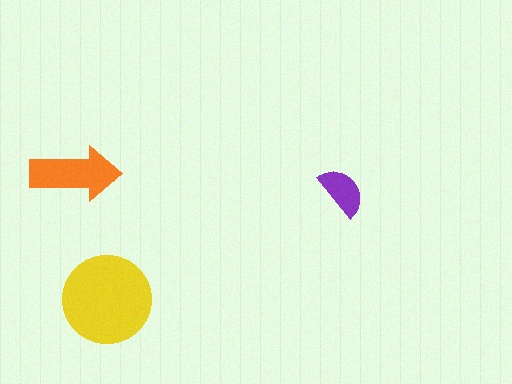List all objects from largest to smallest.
The yellow circle, the orange arrow, the purple semicircle.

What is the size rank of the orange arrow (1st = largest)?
2nd.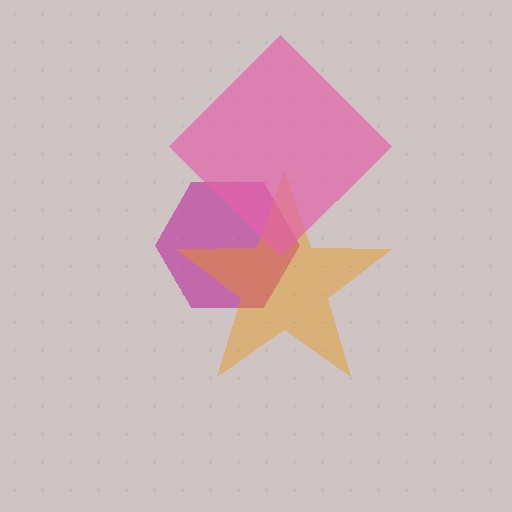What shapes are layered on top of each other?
The layered shapes are: a magenta hexagon, an orange star, a pink diamond.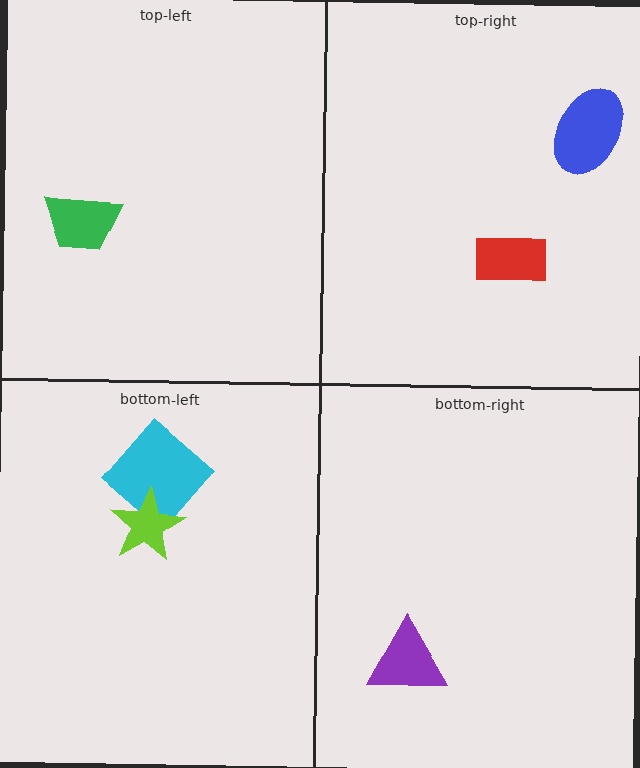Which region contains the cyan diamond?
The bottom-left region.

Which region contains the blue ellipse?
The top-right region.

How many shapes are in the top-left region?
1.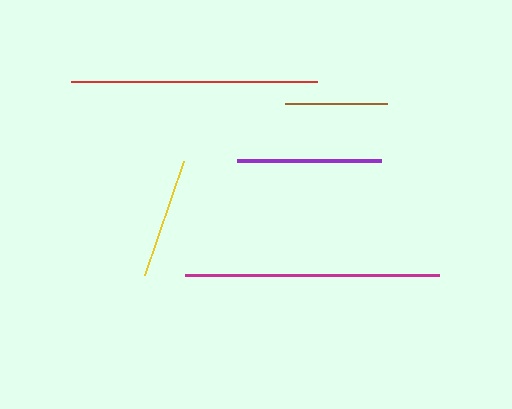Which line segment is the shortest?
The brown line is the shortest at approximately 102 pixels.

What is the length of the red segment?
The red segment is approximately 246 pixels long.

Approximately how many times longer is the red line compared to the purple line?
The red line is approximately 1.7 times the length of the purple line.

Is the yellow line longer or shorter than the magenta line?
The magenta line is longer than the yellow line.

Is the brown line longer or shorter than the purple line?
The purple line is longer than the brown line.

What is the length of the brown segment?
The brown segment is approximately 102 pixels long.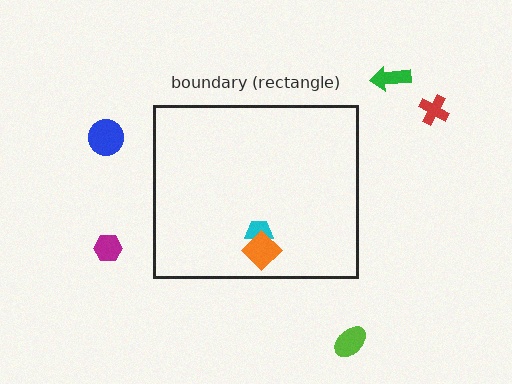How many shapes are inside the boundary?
2 inside, 5 outside.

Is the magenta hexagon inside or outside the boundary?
Outside.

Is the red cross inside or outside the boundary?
Outside.